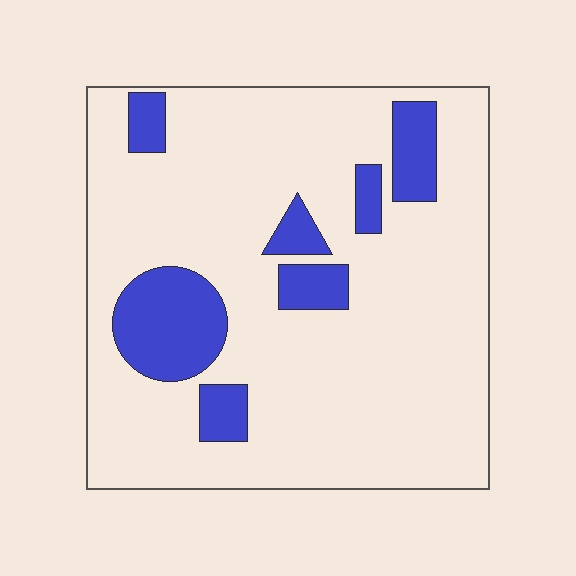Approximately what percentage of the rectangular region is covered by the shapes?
Approximately 15%.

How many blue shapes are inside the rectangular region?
7.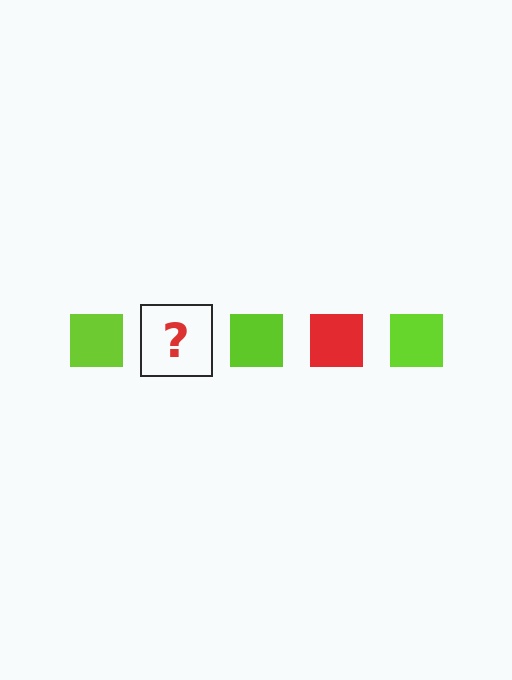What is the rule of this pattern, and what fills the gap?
The rule is that the pattern cycles through lime, red squares. The gap should be filled with a red square.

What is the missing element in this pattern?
The missing element is a red square.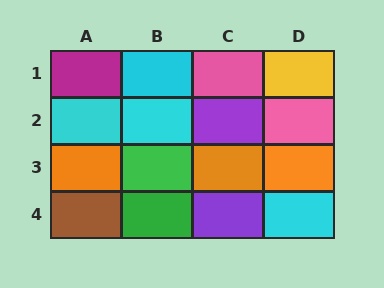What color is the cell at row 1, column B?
Cyan.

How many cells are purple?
2 cells are purple.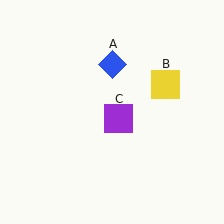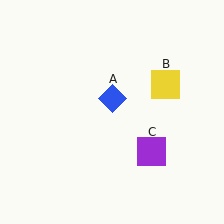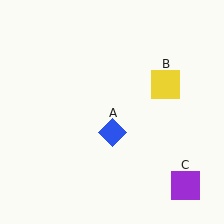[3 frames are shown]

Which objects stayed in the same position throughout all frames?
Yellow square (object B) remained stationary.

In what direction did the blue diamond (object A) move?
The blue diamond (object A) moved down.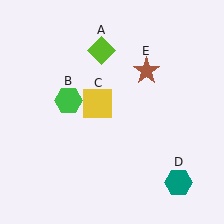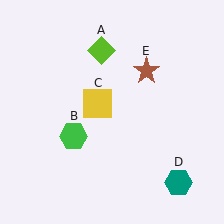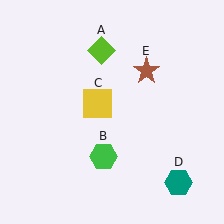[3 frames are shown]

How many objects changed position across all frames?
1 object changed position: green hexagon (object B).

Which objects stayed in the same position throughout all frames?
Lime diamond (object A) and yellow square (object C) and teal hexagon (object D) and brown star (object E) remained stationary.